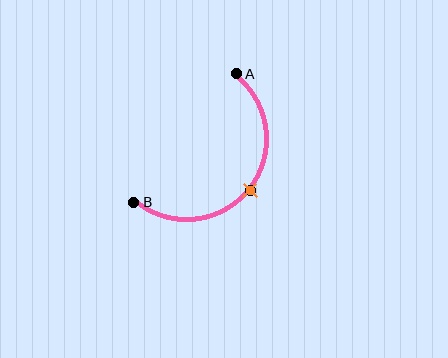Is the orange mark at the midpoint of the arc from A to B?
Yes. The orange mark lies on the arc at equal arc-length from both A and B — it is the arc midpoint.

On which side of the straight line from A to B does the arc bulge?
The arc bulges below and to the right of the straight line connecting A and B.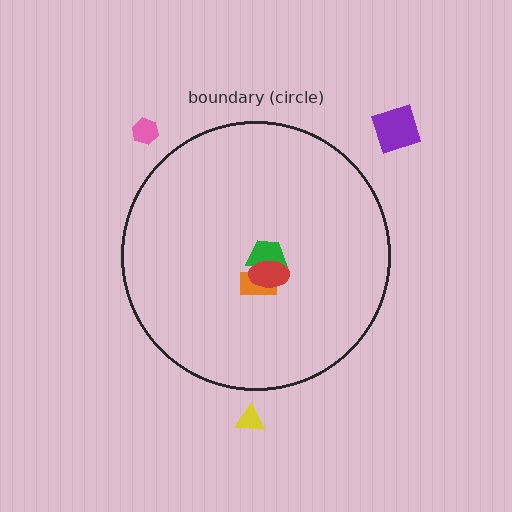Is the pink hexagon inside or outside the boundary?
Outside.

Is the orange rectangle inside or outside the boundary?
Inside.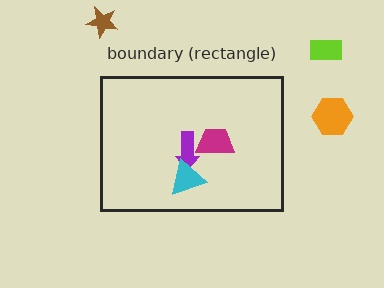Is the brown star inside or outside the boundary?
Outside.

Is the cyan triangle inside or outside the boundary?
Inside.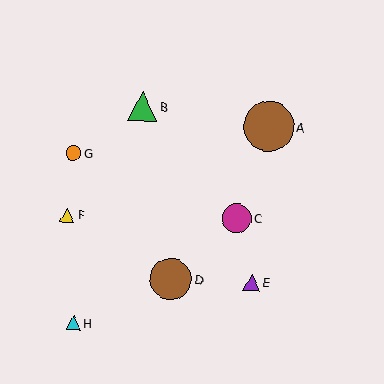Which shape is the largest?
The brown circle (labeled A) is the largest.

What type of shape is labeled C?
Shape C is a magenta circle.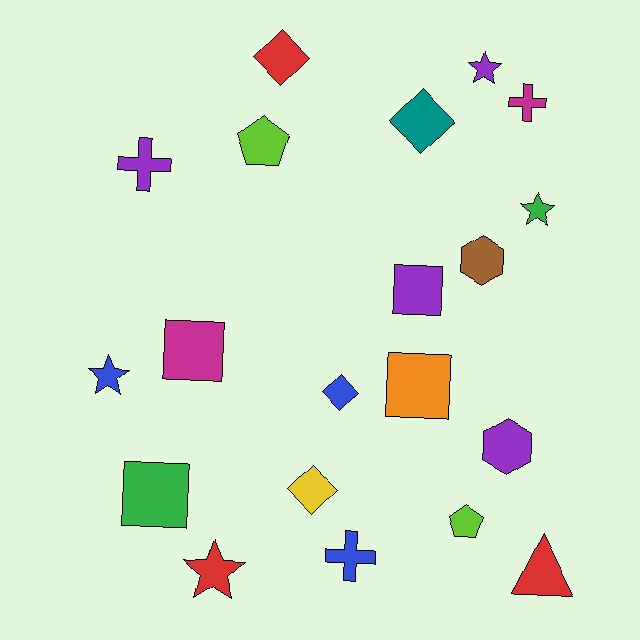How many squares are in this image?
There are 4 squares.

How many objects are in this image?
There are 20 objects.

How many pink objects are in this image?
There are no pink objects.